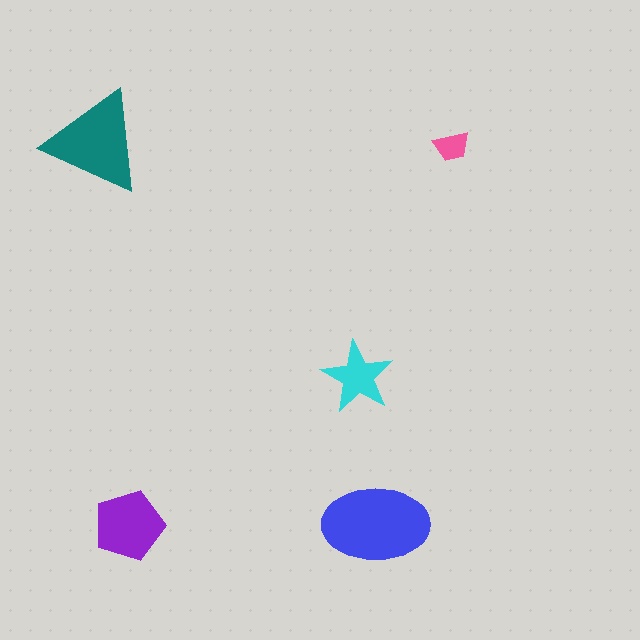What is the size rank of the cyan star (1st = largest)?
4th.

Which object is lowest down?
The purple pentagon is bottommost.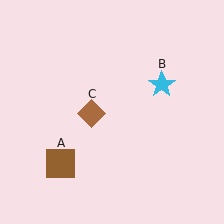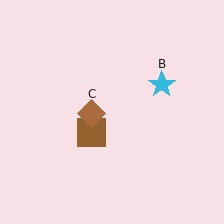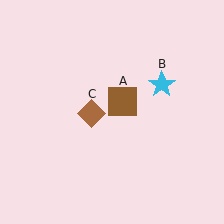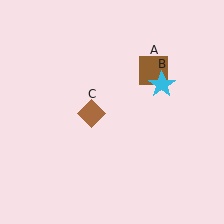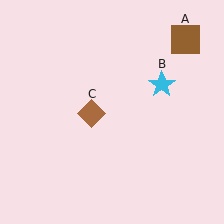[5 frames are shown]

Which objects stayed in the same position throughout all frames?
Cyan star (object B) and brown diamond (object C) remained stationary.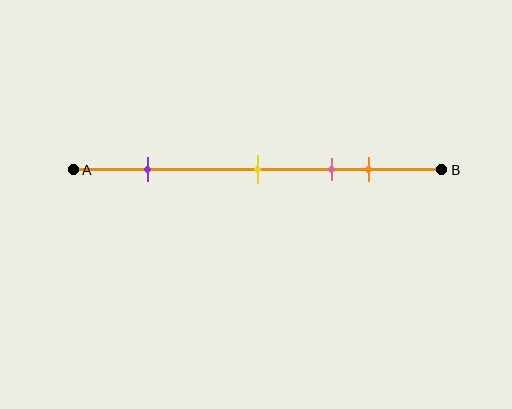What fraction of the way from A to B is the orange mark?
The orange mark is approximately 80% (0.8) of the way from A to B.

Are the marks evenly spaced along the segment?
No, the marks are not evenly spaced.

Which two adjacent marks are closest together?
The pink and orange marks are the closest adjacent pair.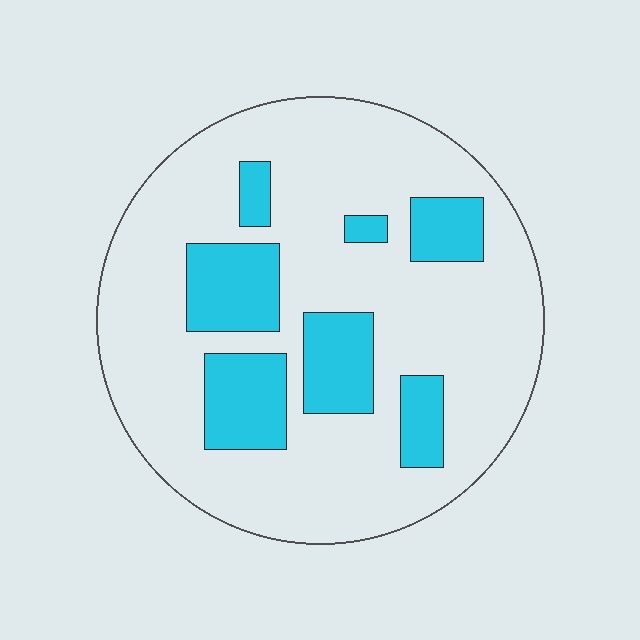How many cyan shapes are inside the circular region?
7.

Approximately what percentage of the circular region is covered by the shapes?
Approximately 25%.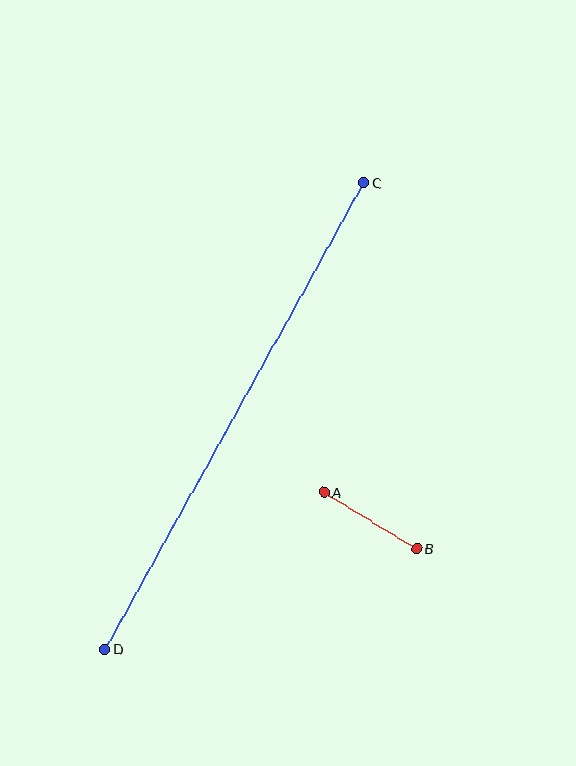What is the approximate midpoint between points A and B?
The midpoint is at approximately (370, 520) pixels.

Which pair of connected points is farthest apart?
Points C and D are farthest apart.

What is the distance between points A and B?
The distance is approximately 109 pixels.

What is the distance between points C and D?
The distance is approximately 533 pixels.